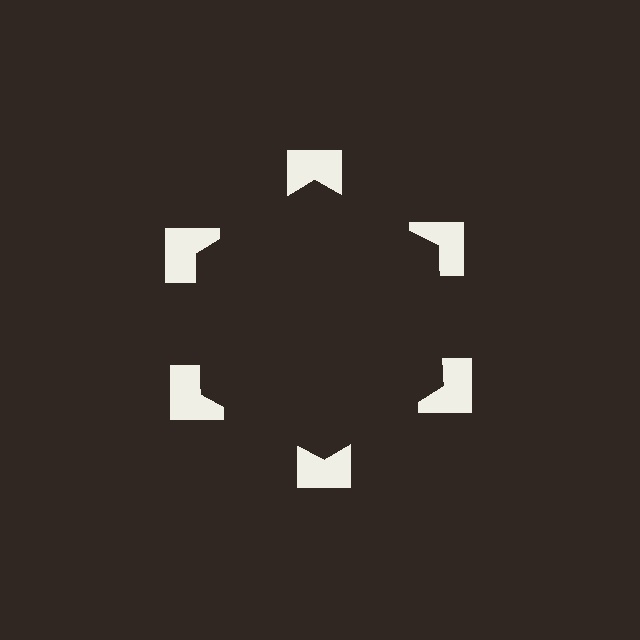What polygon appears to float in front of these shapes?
An illusory hexagon — its edges are inferred from the aligned wedge cuts in the notched squares, not physically drawn.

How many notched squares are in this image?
There are 6 — one at each vertex of the illusory hexagon.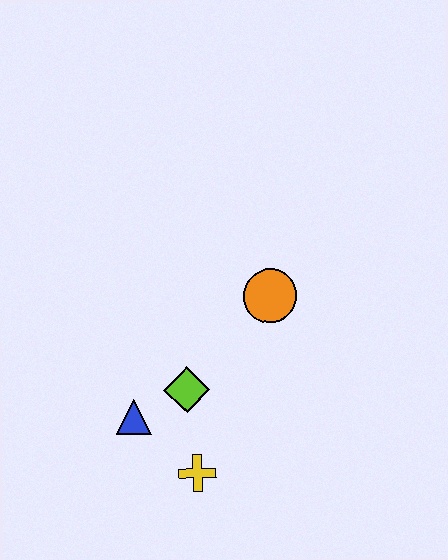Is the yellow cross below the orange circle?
Yes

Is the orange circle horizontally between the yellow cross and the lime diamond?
No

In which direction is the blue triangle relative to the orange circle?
The blue triangle is to the left of the orange circle.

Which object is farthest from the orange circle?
The yellow cross is farthest from the orange circle.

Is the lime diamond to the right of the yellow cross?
No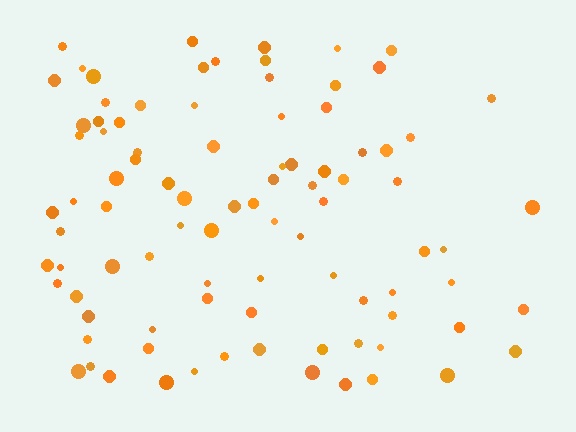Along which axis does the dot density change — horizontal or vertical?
Horizontal.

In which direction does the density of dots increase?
From right to left, with the left side densest.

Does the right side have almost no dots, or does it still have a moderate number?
Still a moderate number, just noticeably fewer than the left.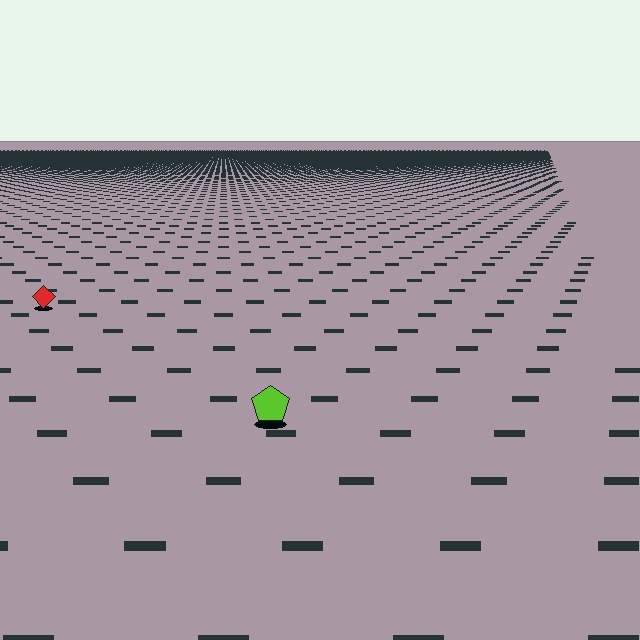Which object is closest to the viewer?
The lime pentagon is closest. The texture marks near it are larger and more spread out.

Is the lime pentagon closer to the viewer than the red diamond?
Yes. The lime pentagon is closer — you can tell from the texture gradient: the ground texture is coarser near it.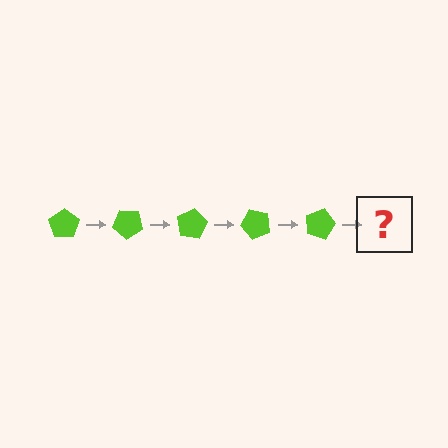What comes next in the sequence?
The next element should be a lime pentagon rotated 200 degrees.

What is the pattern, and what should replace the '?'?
The pattern is that the pentagon rotates 40 degrees each step. The '?' should be a lime pentagon rotated 200 degrees.